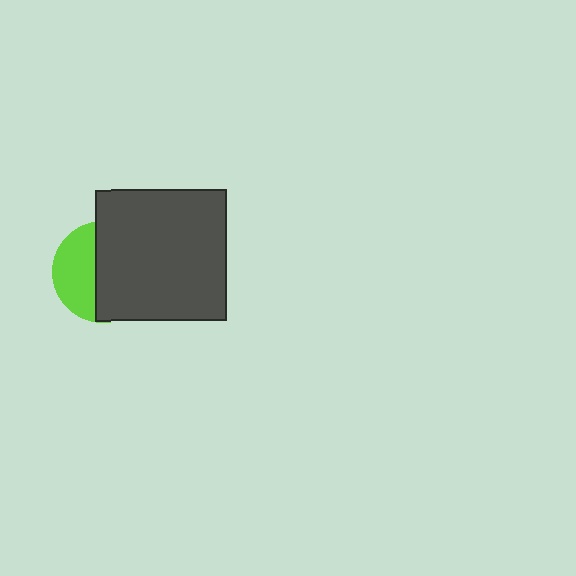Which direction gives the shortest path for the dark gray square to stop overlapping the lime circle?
Moving right gives the shortest separation.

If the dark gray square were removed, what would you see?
You would see the complete lime circle.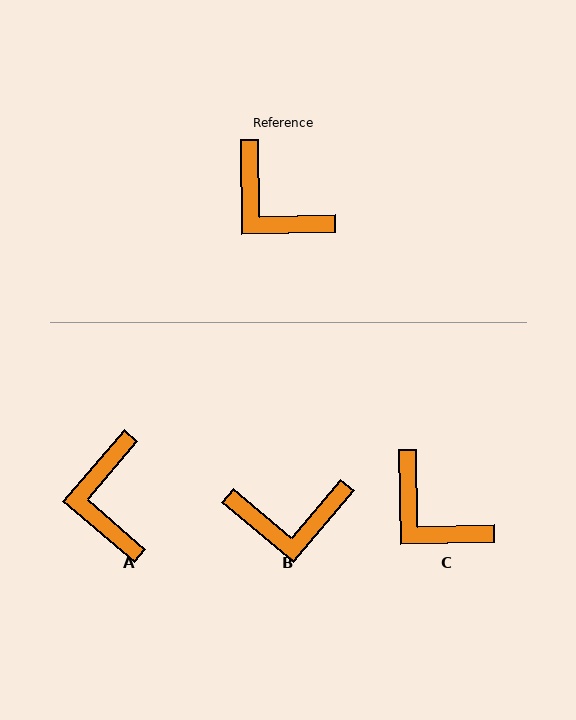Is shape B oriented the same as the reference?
No, it is off by about 49 degrees.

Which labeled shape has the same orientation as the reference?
C.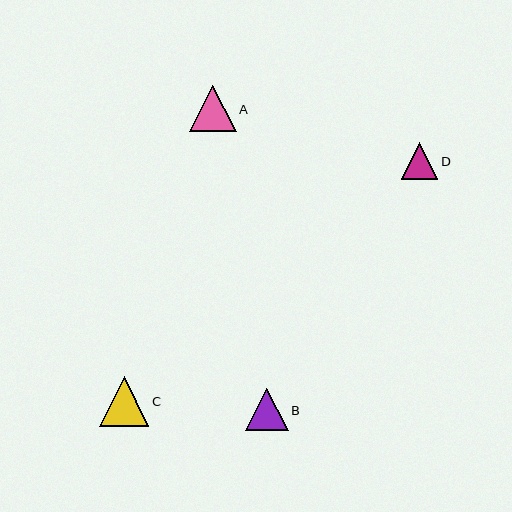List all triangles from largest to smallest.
From largest to smallest: C, A, B, D.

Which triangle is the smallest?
Triangle D is the smallest with a size of approximately 37 pixels.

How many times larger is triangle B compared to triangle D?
Triangle B is approximately 1.1 times the size of triangle D.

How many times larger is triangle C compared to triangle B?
Triangle C is approximately 1.2 times the size of triangle B.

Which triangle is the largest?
Triangle C is the largest with a size of approximately 50 pixels.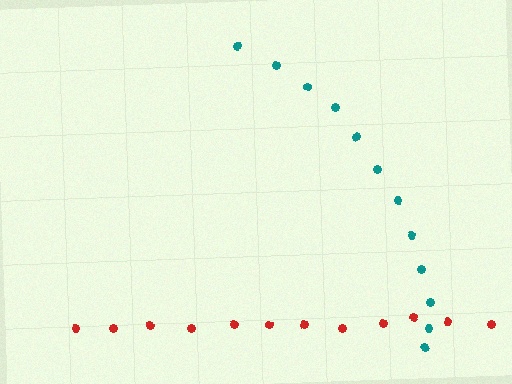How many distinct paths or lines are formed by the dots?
There are 2 distinct paths.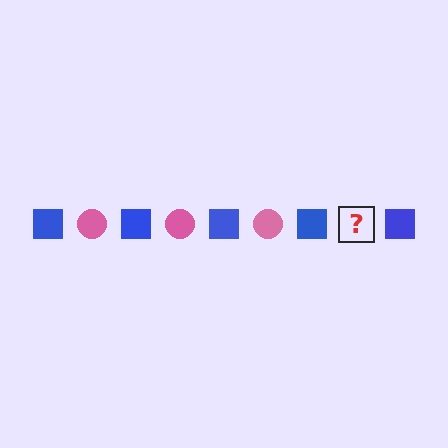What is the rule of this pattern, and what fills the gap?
The rule is that the pattern alternates between blue square and pink circle. The gap should be filled with a pink circle.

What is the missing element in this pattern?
The missing element is a pink circle.